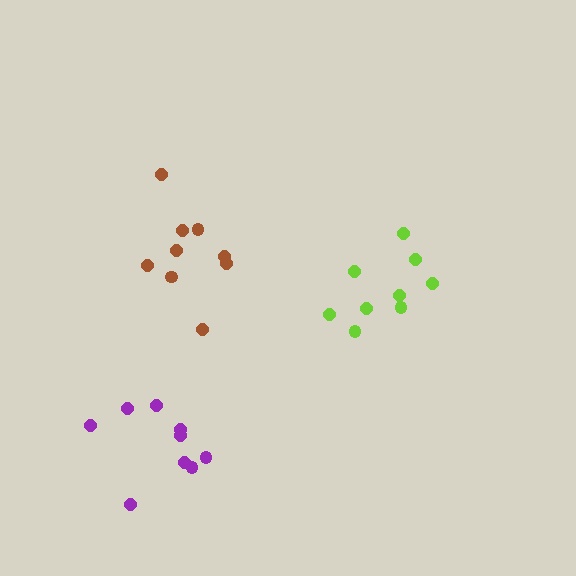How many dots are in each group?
Group 1: 9 dots, Group 2: 9 dots, Group 3: 9 dots (27 total).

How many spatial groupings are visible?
There are 3 spatial groupings.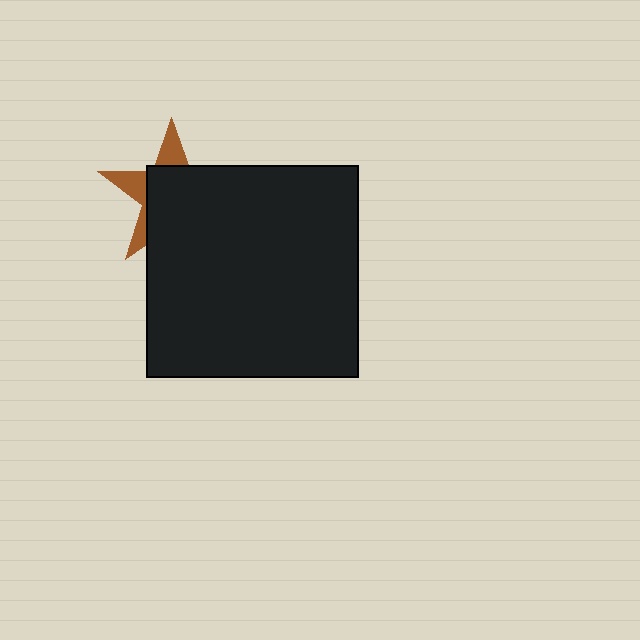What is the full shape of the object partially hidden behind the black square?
The partially hidden object is a brown star.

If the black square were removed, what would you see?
You would see the complete brown star.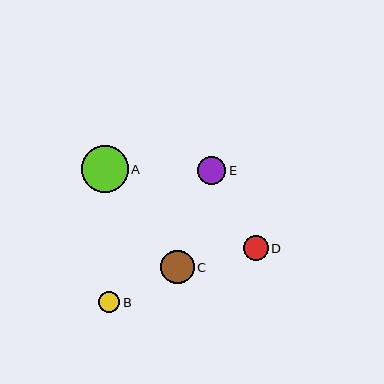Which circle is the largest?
Circle A is the largest with a size of approximately 47 pixels.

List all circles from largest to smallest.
From largest to smallest: A, C, E, D, B.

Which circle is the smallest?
Circle B is the smallest with a size of approximately 21 pixels.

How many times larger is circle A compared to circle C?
Circle A is approximately 1.4 times the size of circle C.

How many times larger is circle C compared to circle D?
Circle C is approximately 1.3 times the size of circle D.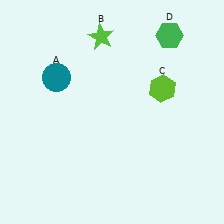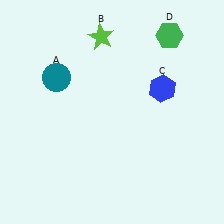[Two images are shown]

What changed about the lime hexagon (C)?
In Image 1, C is lime. In Image 2, it changed to blue.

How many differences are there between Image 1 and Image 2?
There is 1 difference between the two images.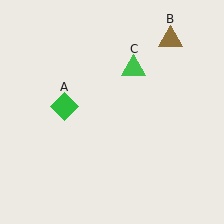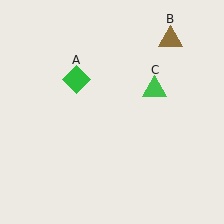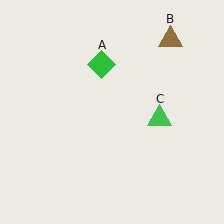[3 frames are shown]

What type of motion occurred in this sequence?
The green diamond (object A), green triangle (object C) rotated clockwise around the center of the scene.